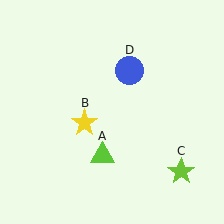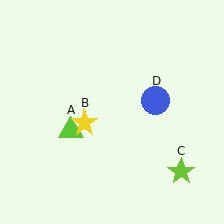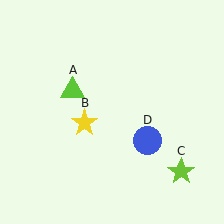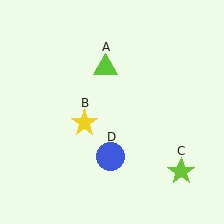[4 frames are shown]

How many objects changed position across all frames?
2 objects changed position: lime triangle (object A), blue circle (object D).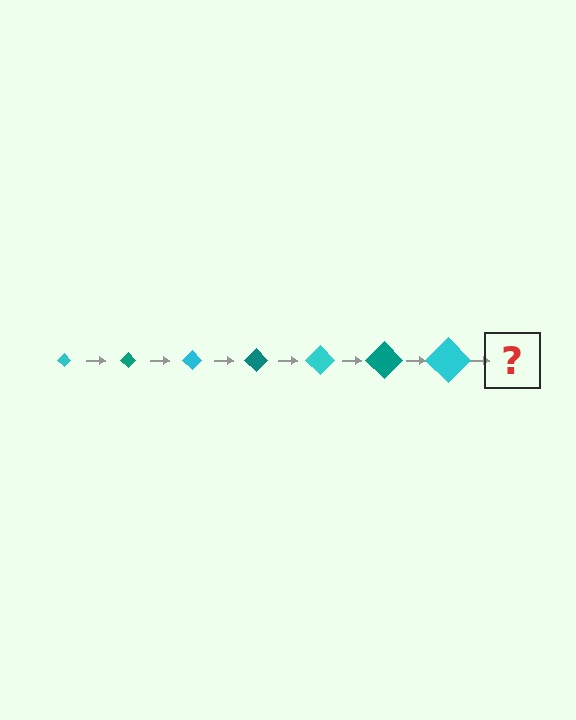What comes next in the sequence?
The next element should be a teal diamond, larger than the previous one.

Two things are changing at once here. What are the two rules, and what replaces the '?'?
The two rules are that the diamond grows larger each step and the color cycles through cyan and teal. The '?' should be a teal diamond, larger than the previous one.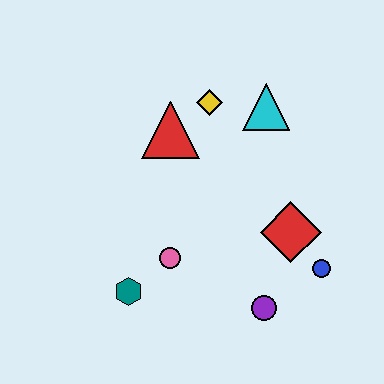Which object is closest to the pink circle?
The teal hexagon is closest to the pink circle.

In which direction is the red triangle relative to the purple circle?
The red triangle is above the purple circle.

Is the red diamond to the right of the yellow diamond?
Yes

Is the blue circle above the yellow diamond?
No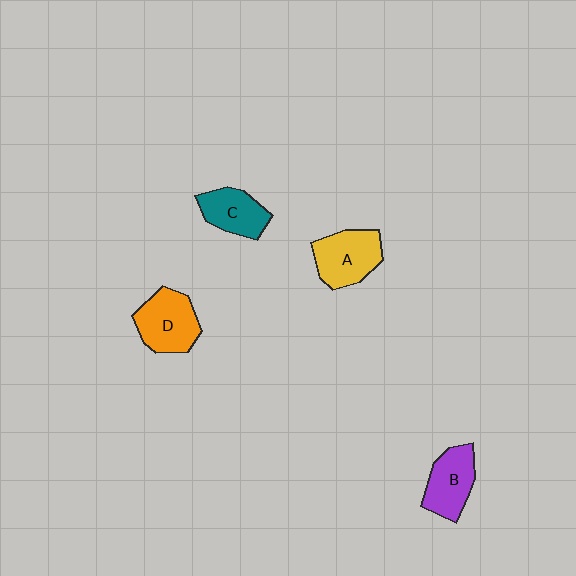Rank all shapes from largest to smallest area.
From largest to smallest: D (orange), A (yellow), B (purple), C (teal).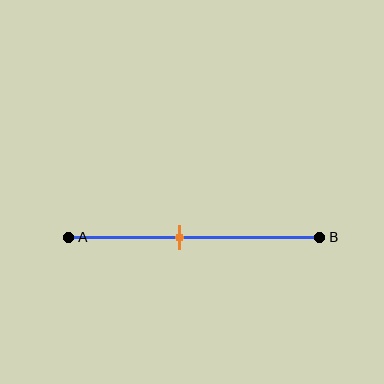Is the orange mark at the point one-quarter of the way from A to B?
No, the mark is at about 45% from A, not at the 25% one-quarter point.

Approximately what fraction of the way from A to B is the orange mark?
The orange mark is approximately 45% of the way from A to B.